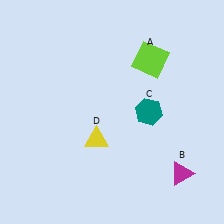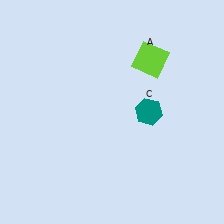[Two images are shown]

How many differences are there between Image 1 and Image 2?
There are 2 differences between the two images.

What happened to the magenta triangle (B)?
The magenta triangle (B) was removed in Image 2. It was in the bottom-right area of Image 1.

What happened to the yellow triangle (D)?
The yellow triangle (D) was removed in Image 2. It was in the bottom-left area of Image 1.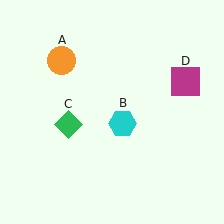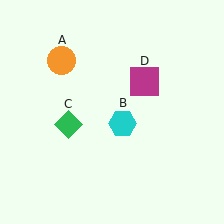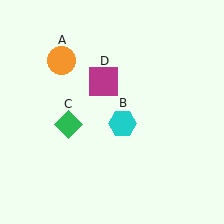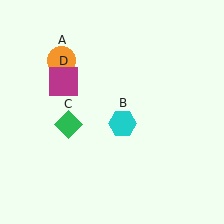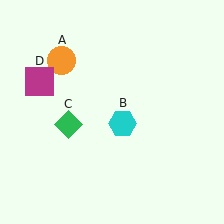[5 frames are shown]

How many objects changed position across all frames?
1 object changed position: magenta square (object D).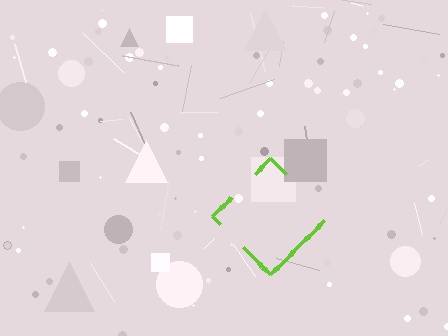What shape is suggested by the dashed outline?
The dashed outline suggests a diamond.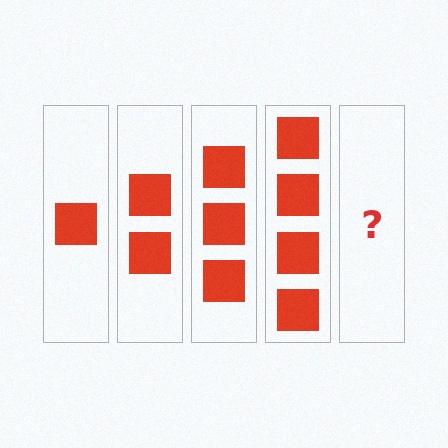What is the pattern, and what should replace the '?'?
The pattern is that each step adds one more square. The '?' should be 5 squares.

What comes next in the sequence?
The next element should be 5 squares.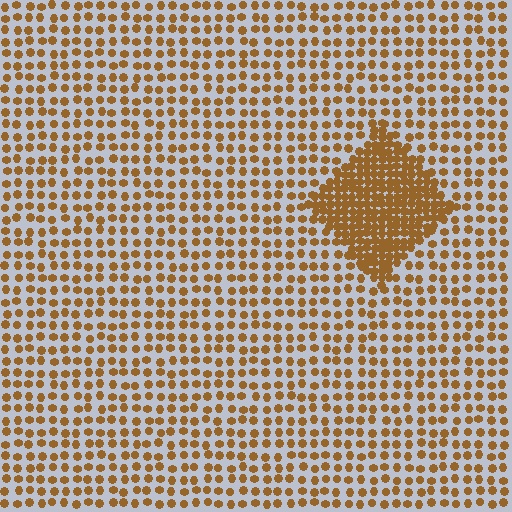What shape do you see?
I see a diamond.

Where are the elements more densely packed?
The elements are more densely packed inside the diamond boundary.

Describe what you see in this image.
The image contains small brown elements arranged at two different densities. A diamond-shaped region is visible where the elements are more densely packed than the surrounding area.